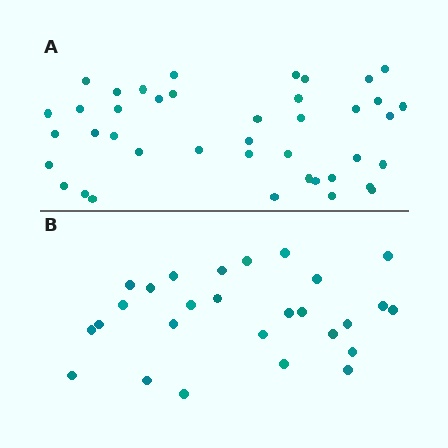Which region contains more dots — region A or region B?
Region A (the top region) has more dots.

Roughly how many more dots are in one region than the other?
Region A has approximately 15 more dots than region B.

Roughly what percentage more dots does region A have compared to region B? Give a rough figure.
About 50% more.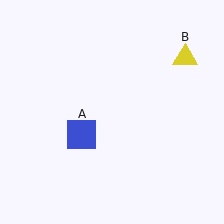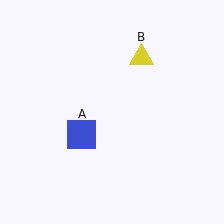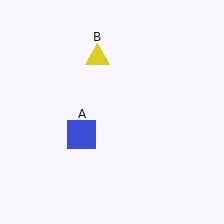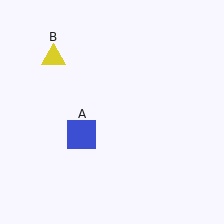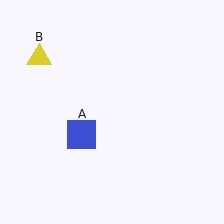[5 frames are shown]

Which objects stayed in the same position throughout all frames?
Blue square (object A) remained stationary.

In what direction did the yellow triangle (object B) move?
The yellow triangle (object B) moved left.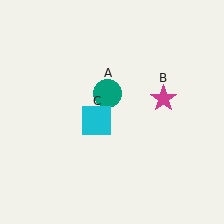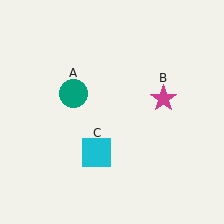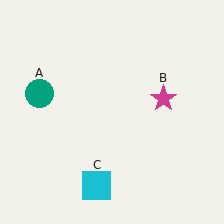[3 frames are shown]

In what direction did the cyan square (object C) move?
The cyan square (object C) moved down.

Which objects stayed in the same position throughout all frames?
Magenta star (object B) remained stationary.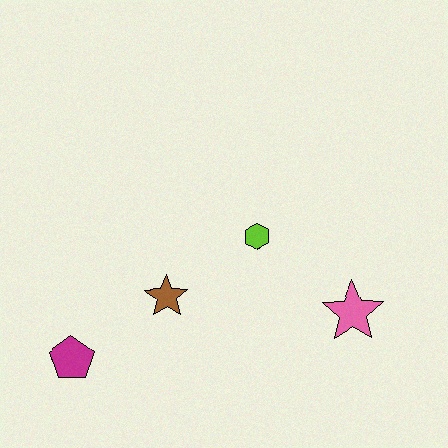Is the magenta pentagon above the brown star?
No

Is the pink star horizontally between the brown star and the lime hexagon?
No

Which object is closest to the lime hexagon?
The brown star is closest to the lime hexagon.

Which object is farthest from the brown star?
The pink star is farthest from the brown star.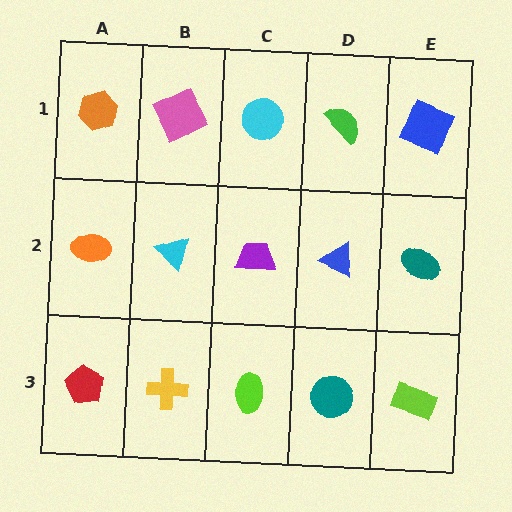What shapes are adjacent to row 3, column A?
An orange ellipse (row 2, column A), a yellow cross (row 3, column B).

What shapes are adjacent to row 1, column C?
A purple trapezoid (row 2, column C), a pink square (row 1, column B), a green semicircle (row 1, column D).